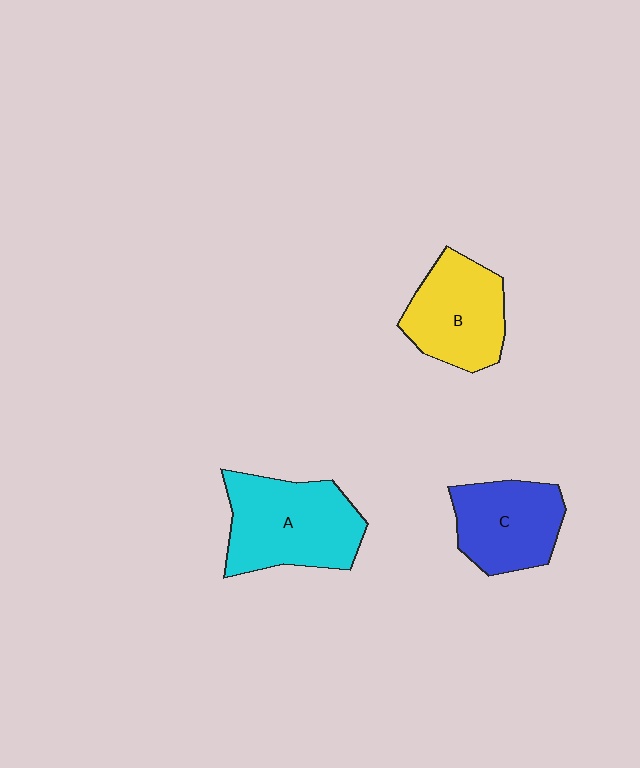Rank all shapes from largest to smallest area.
From largest to smallest: A (cyan), B (yellow), C (blue).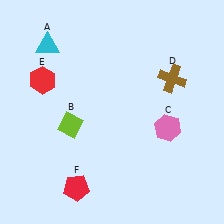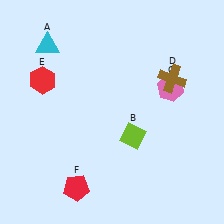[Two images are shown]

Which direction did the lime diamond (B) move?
The lime diamond (B) moved right.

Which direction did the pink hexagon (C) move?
The pink hexagon (C) moved up.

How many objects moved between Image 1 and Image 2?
2 objects moved between the two images.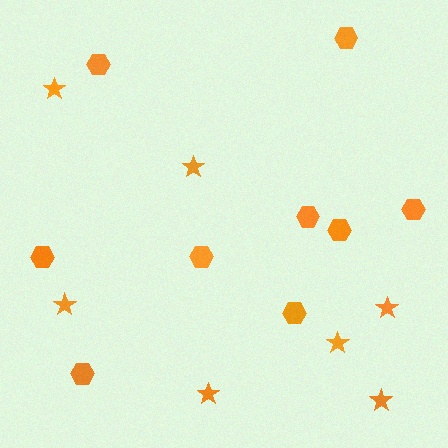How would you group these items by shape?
There are 2 groups: one group of hexagons (9) and one group of stars (7).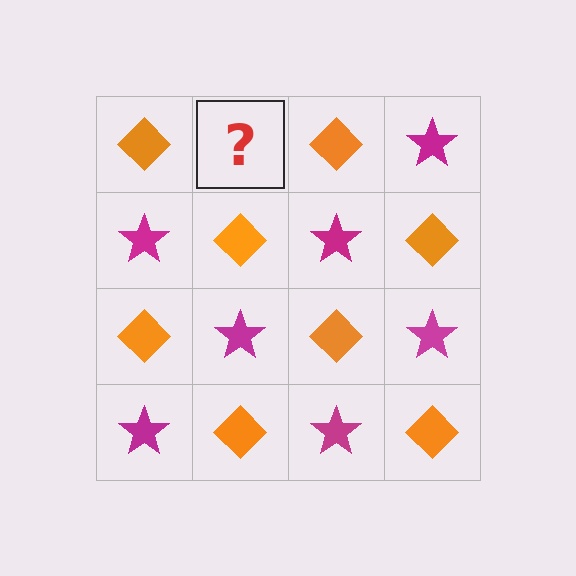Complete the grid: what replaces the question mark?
The question mark should be replaced with a magenta star.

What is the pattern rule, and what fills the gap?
The rule is that it alternates orange diamond and magenta star in a checkerboard pattern. The gap should be filled with a magenta star.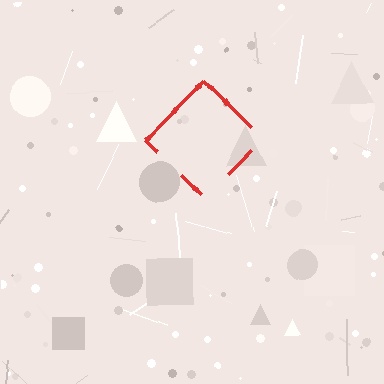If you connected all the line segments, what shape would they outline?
They would outline a diamond.